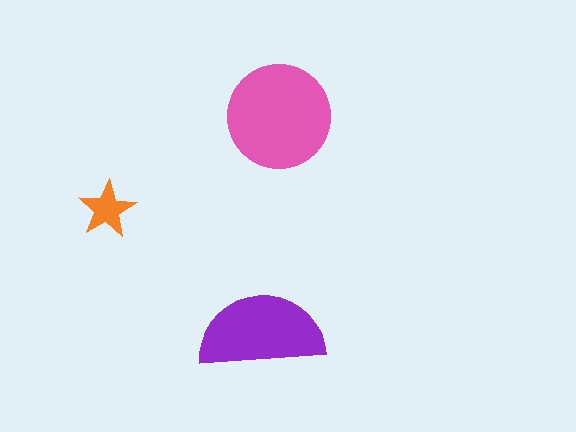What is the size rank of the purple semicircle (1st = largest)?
2nd.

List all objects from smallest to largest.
The orange star, the purple semicircle, the pink circle.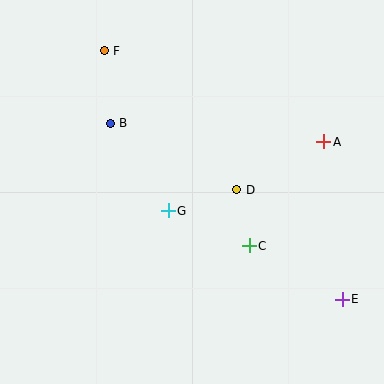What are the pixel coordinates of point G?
Point G is at (168, 211).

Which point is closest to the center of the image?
Point G at (168, 211) is closest to the center.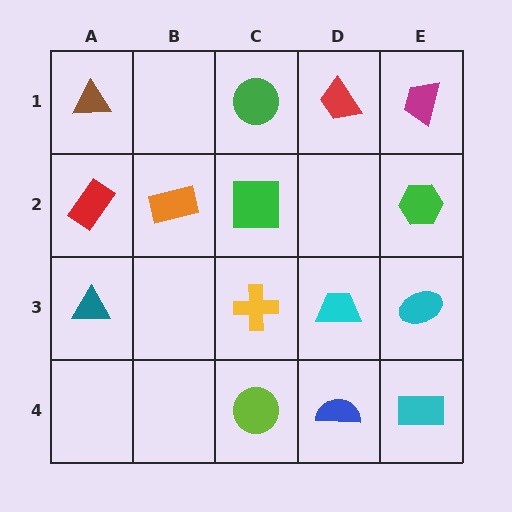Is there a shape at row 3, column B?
No, that cell is empty.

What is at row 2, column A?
A red rectangle.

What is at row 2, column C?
A green square.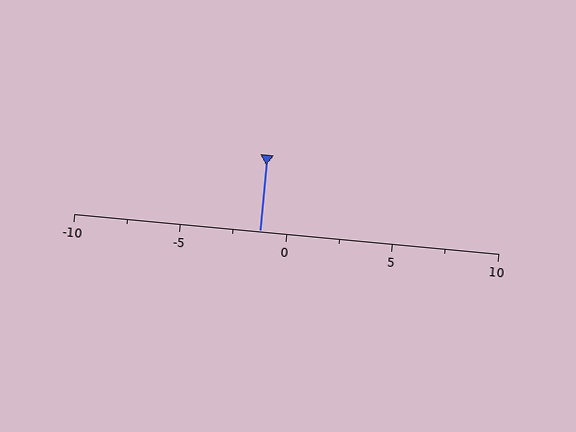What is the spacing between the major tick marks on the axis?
The major ticks are spaced 5 apart.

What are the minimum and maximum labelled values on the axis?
The axis runs from -10 to 10.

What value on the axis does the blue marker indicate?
The marker indicates approximately -1.2.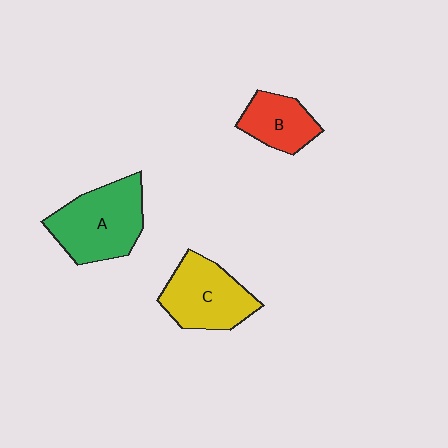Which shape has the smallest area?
Shape B (red).